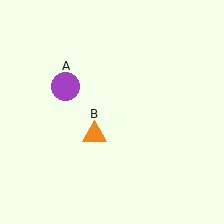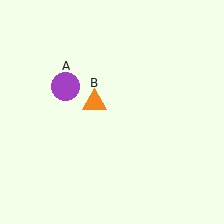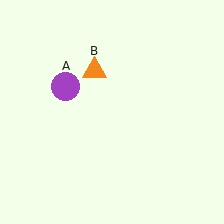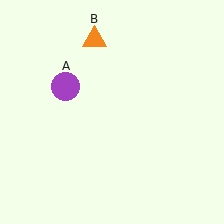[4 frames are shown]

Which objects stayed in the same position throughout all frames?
Purple circle (object A) remained stationary.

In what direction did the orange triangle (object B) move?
The orange triangle (object B) moved up.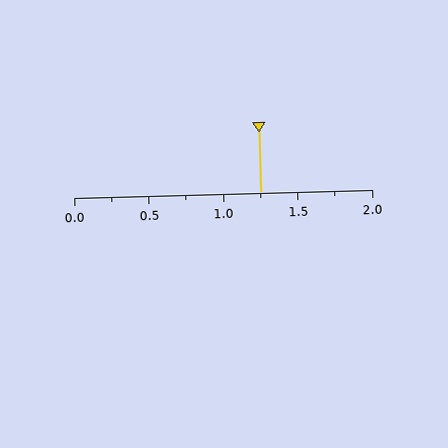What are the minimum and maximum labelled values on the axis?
The axis runs from 0.0 to 2.0.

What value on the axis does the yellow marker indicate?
The marker indicates approximately 1.25.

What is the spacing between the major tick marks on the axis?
The major ticks are spaced 0.5 apart.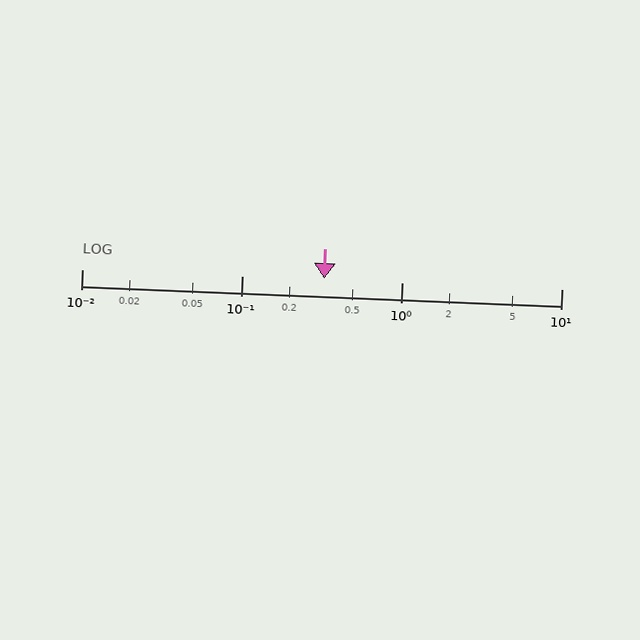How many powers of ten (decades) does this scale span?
The scale spans 3 decades, from 0.01 to 10.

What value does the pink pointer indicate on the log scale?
The pointer indicates approximately 0.33.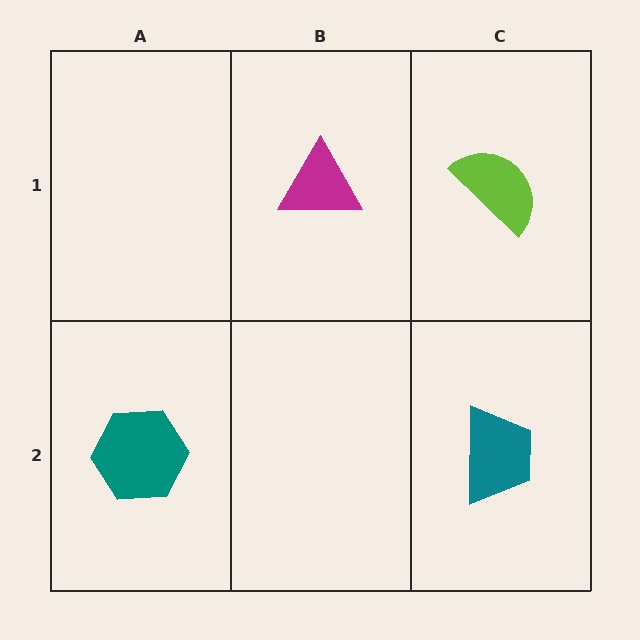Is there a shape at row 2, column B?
No, that cell is empty.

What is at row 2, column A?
A teal hexagon.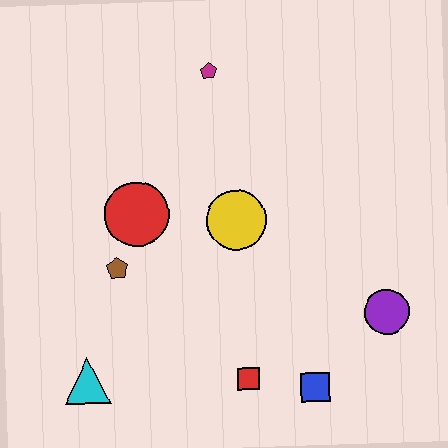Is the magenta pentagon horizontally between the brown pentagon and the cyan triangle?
No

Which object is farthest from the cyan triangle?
The magenta pentagon is farthest from the cyan triangle.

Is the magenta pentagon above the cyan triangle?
Yes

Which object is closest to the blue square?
The red square is closest to the blue square.